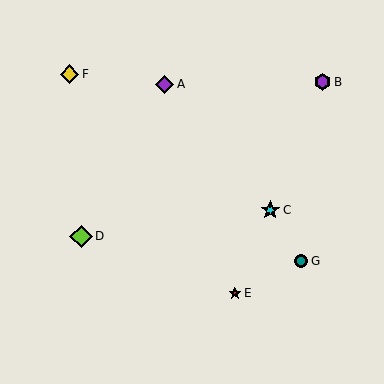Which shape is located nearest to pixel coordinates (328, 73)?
The purple hexagon (labeled B) at (323, 82) is nearest to that location.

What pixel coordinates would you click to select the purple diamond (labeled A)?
Click at (165, 84) to select the purple diamond A.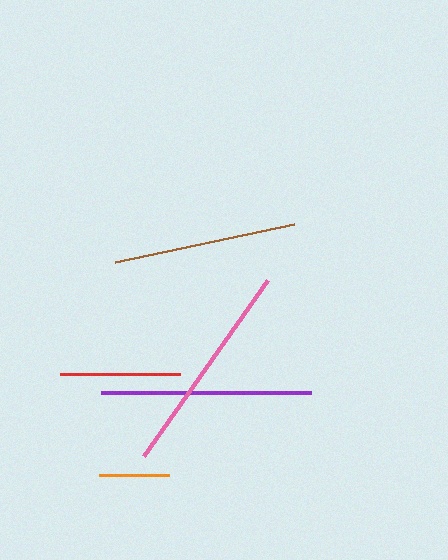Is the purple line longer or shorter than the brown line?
The purple line is longer than the brown line.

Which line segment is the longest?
The pink line is the longest at approximately 215 pixels.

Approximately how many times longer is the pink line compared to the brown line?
The pink line is approximately 1.2 times the length of the brown line.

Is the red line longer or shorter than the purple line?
The purple line is longer than the red line.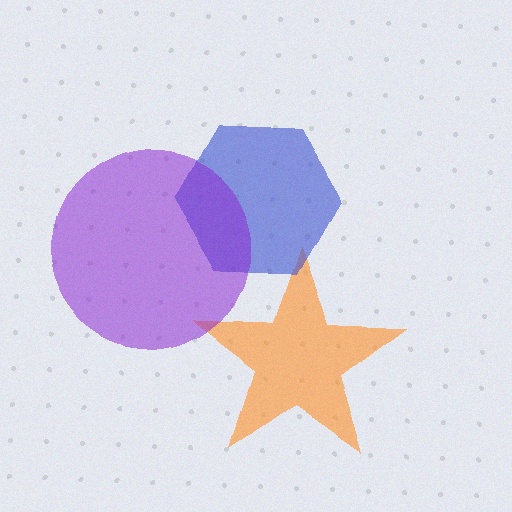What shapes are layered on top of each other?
The layered shapes are: an orange star, a blue hexagon, a purple circle.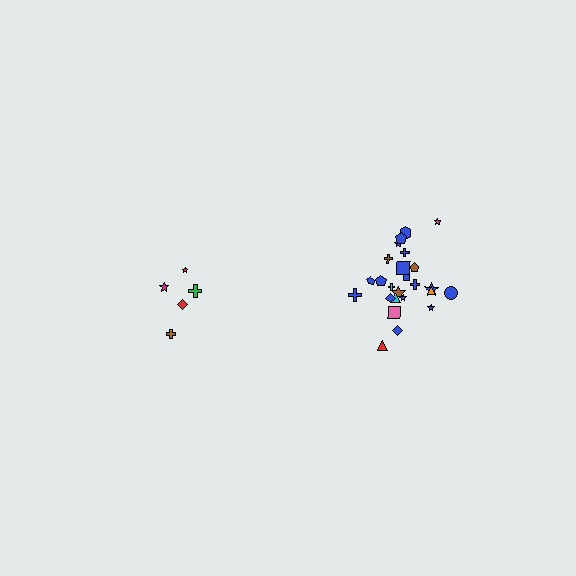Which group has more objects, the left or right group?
The right group.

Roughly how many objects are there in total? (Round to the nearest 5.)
Roughly 30 objects in total.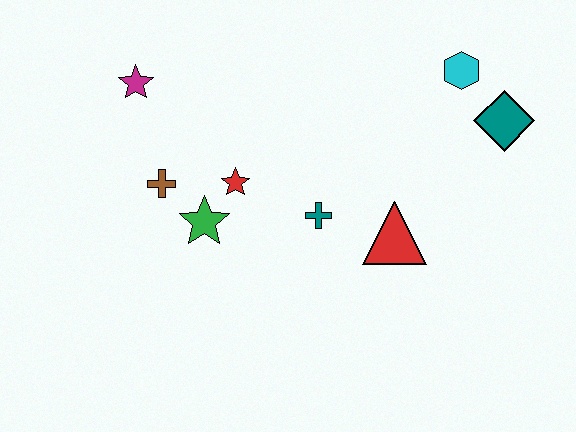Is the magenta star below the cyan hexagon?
Yes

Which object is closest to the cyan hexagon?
The teal diamond is closest to the cyan hexagon.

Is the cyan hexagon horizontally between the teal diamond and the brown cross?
Yes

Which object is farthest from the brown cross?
The teal diamond is farthest from the brown cross.